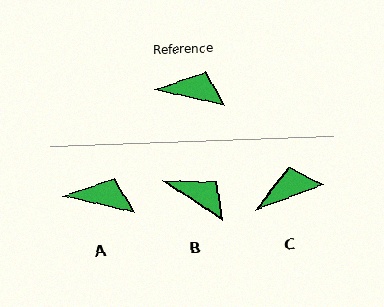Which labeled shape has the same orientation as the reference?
A.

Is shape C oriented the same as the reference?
No, it is off by about 33 degrees.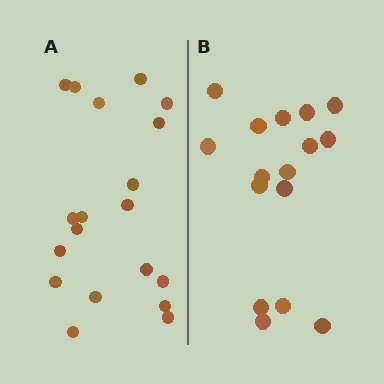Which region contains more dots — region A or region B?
Region A (the left region) has more dots.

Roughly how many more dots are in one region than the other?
Region A has just a few more — roughly 2 or 3 more dots than region B.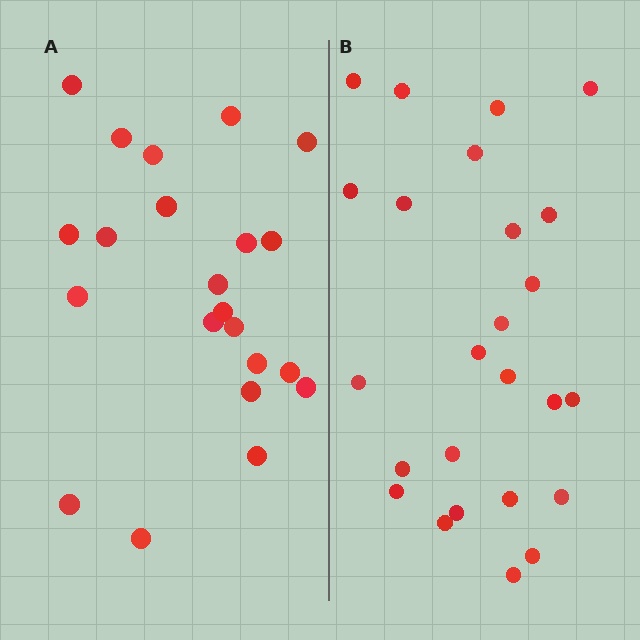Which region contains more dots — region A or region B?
Region B (the right region) has more dots.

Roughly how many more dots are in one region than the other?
Region B has just a few more — roughly 2 or 3 more dots than region A.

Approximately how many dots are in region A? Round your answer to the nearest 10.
About 20 dots. (The exact count is 22, which rounds to 20.)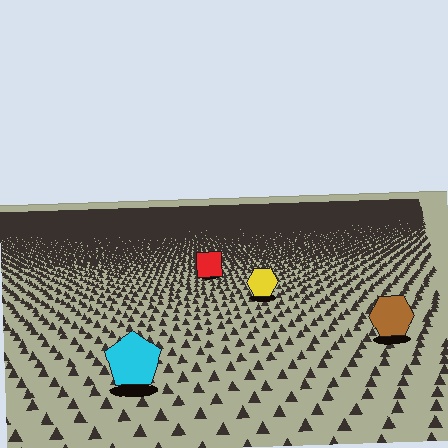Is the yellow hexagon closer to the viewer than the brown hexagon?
No. The brown hexagon is closer — you can tell from the texture gradient: the ground texture is coarser near it.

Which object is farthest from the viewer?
The red square is farthest from the viewer. It appears smaller and the ground texture around it is denser.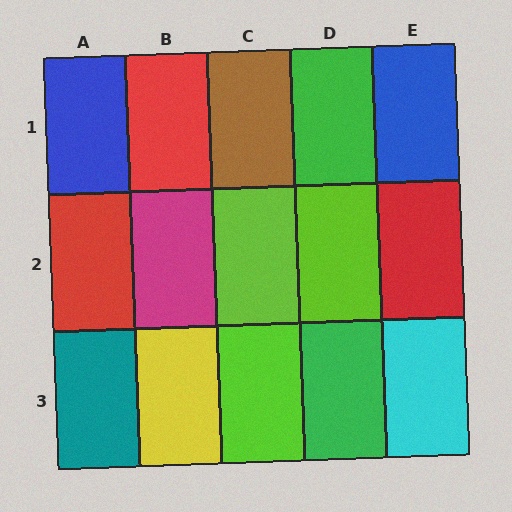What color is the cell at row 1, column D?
Green.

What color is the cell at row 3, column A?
Teal.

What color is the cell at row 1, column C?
Brown.